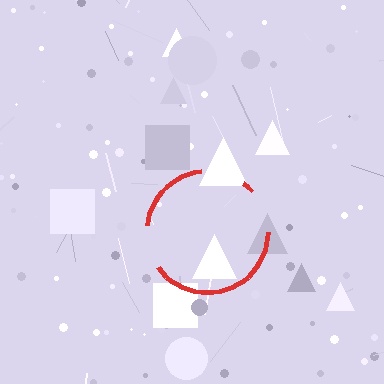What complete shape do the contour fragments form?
The contour fragments form a circle.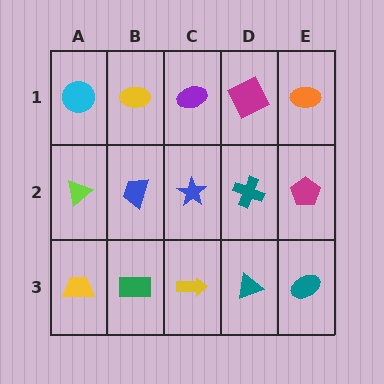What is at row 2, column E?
A magenta pentagon.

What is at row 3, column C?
A yellow arrow.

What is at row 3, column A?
A yellow trapezoid.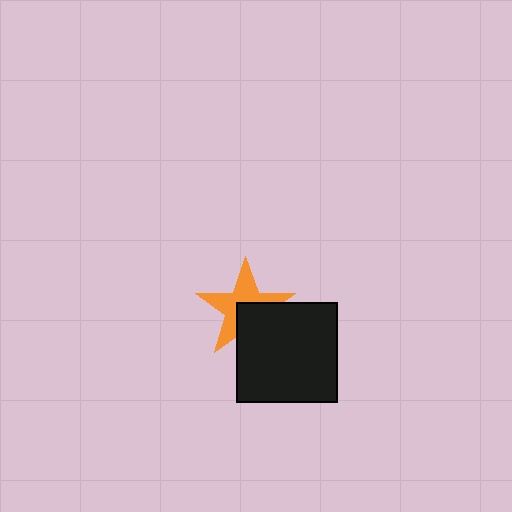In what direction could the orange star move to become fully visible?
The orange star could move toward the upper-left. That would shift it out from behind the black square entirely.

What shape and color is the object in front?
The object in front is a black square.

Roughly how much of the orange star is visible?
About half of it is visible (roughly 59%).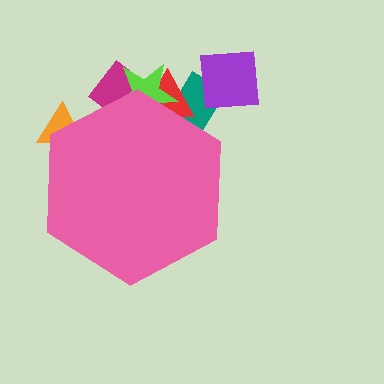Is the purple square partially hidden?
No, the purple square is fully visible.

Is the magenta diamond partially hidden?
Yes, the magenta diamond is partially hidden behind the pink hexagon.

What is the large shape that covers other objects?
A pink hexagon.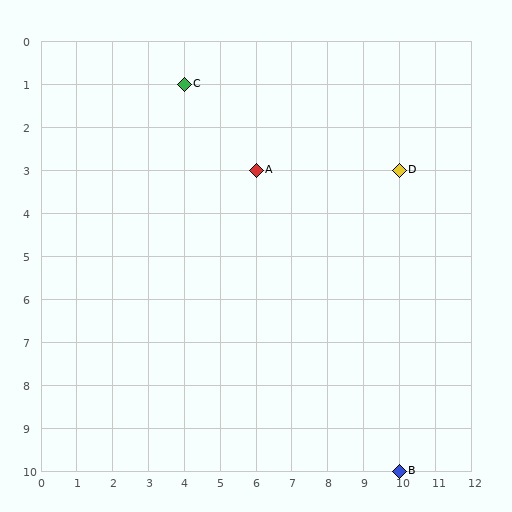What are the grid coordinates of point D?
Point D is at grid coordinates (10, 3).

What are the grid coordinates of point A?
Point A is at grid coordinates (6, 3).